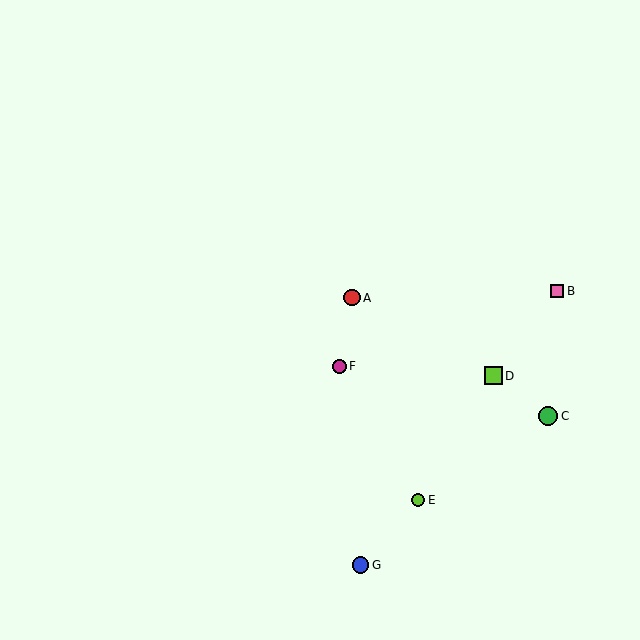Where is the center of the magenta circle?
The center of the magenta circle is at (339, 366).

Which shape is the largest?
The green circle (labeled C) is the largest.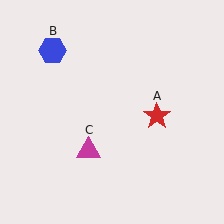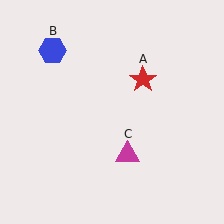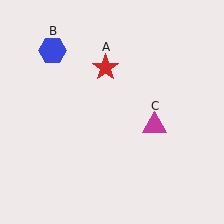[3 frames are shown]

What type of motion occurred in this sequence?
The red star (object A), magenta triangle (object C) rotated counterclockwise around the center of the scene.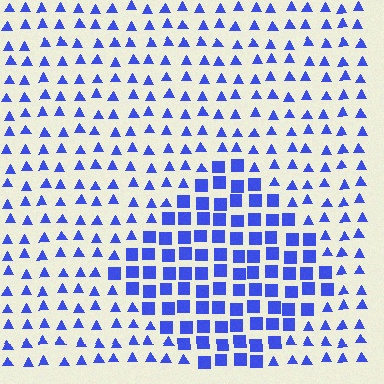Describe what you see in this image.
The image is filled with small blue elements arranged in a uniform grid. A diamond-shaped region contains squares, while the surrounding area contains triangles. The boundary is defined purely by the change in element shape.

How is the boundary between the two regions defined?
The boundary is defined by a change in element shape: squares inside vs. triangles outside. All elements share the same color and spacing.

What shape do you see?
I see a diamond.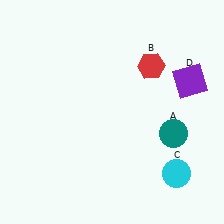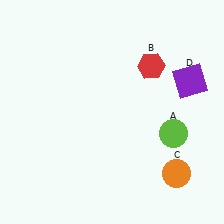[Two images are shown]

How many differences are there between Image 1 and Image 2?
There are 2 differences between the two images.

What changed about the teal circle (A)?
In Image 1, A is teal. In Image 2, it changed to lime.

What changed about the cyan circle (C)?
In Image 1, C is cyan. In Image 2, it changed to orange.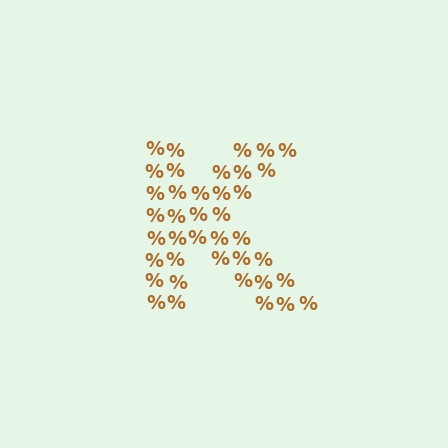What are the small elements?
The small elements are percent signs.